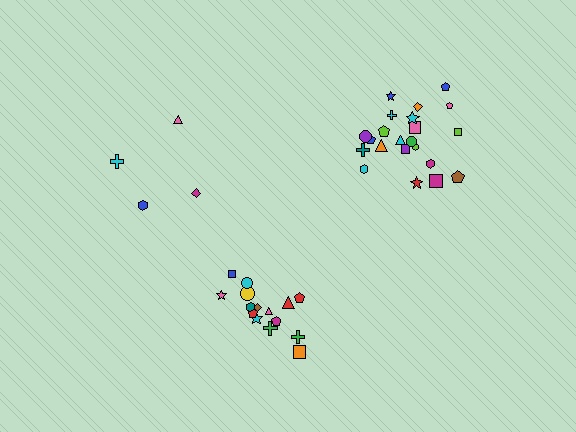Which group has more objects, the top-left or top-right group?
The top-right group.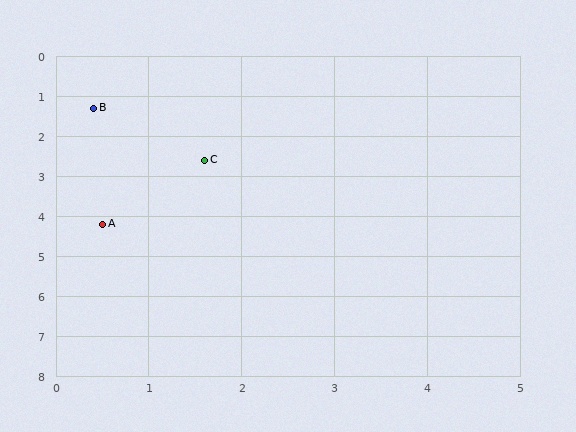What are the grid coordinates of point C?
Point C is at approximately (1.6, 2.6).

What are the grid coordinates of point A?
Point A is at approximately (0.5, 4.2).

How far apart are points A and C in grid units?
Points A and C are about 1.9 grid units apart.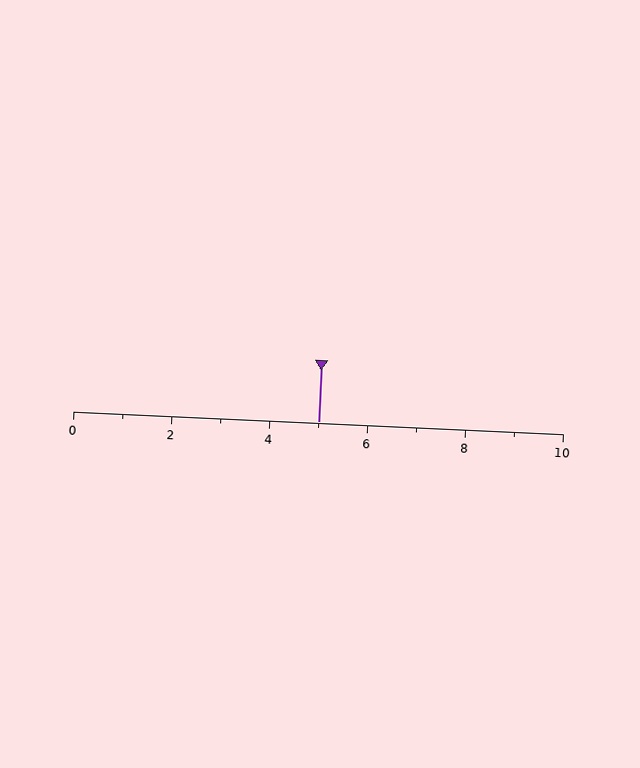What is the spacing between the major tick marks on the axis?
The major ticks are spaced 2 apart.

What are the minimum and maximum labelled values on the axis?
The axis runs from 0 to 10.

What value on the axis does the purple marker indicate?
The marker indicates approximately 5.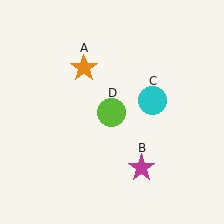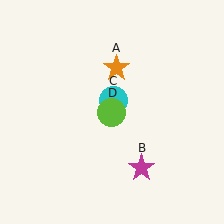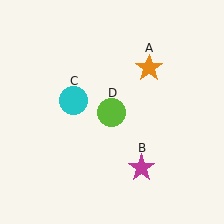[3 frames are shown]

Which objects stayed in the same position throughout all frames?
Magenta star (object B) and lime circle (object D) remained stationary.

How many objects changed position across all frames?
2 objects changed position: orange star (object A), cyan circle (object C).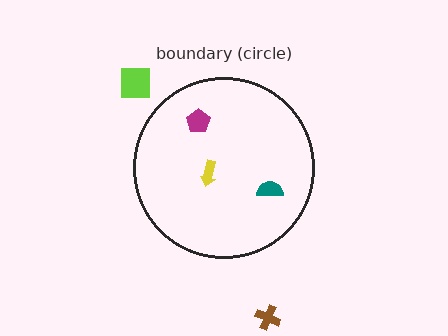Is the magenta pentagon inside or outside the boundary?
Inside.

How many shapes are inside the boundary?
3 inside, 2 outside.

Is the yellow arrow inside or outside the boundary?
Inside.